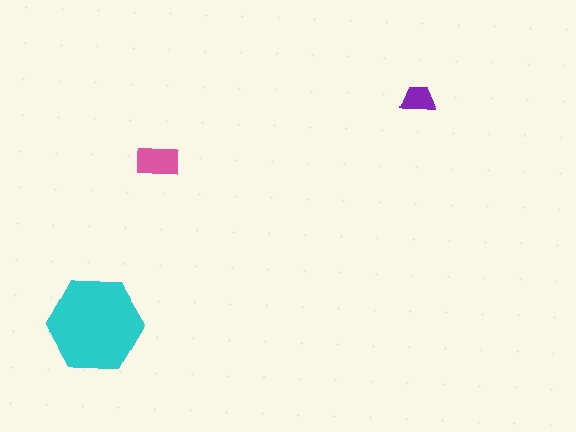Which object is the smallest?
The purple trapezoid.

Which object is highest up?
The purple trapezoid is topmost.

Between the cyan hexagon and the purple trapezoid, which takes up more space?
The cyan hexagon.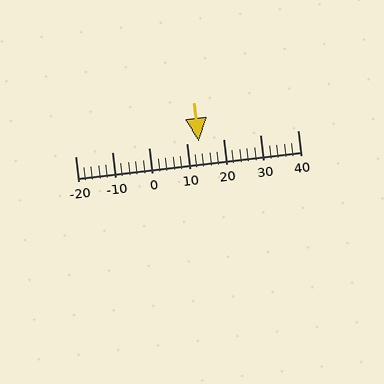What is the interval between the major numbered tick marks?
The major tick marks are spaced 10 units apart.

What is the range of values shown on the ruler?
The ruler shows values from -20 to 40.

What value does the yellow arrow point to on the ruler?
The yellow arrow points to approximately 13.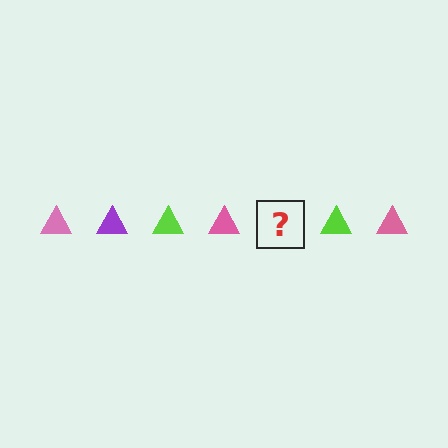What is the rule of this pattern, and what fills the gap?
The rule is that the pattern cycles through pink, purple, lime triangles. The gap should be filled with a purple triangle.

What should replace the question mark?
The question mark should be replaced with a purple triangle.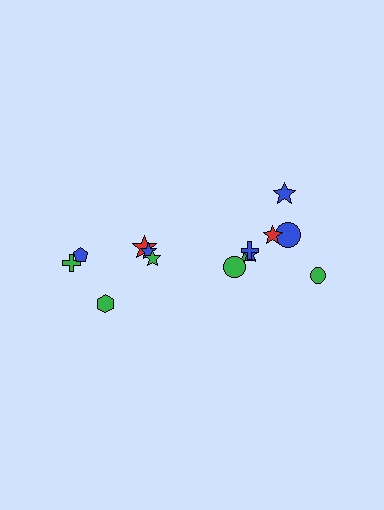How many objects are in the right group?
There are 8 objects.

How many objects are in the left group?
There are 6 objects.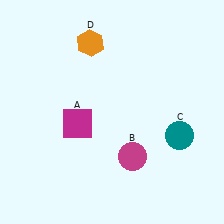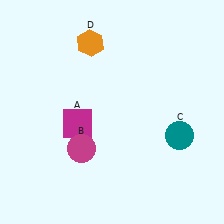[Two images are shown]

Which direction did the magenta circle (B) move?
The magenta circle (B) moved left.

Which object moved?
The magenta circle (B) moved left.